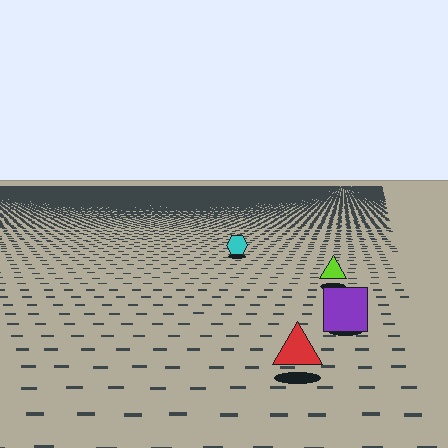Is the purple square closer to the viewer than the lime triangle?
Yes. The purple square is closer — you can tell from the texture gradient: the ground texture is coarser near it.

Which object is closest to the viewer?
The red triangle is closest. The texture marks near it are larger and more spread out.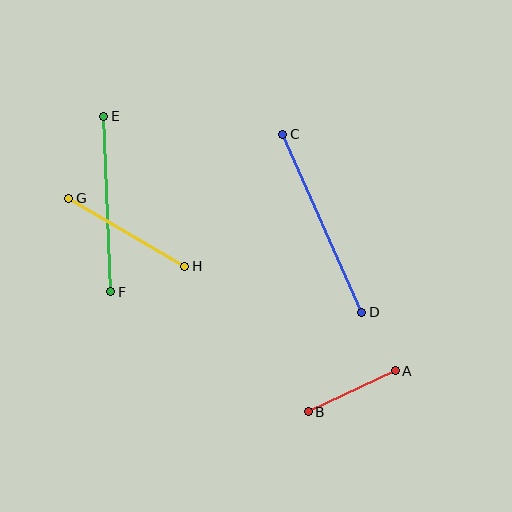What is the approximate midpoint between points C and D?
The midpoint is at approximately (322, 223) pixels.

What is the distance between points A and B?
The distance is approximately 96 pixels.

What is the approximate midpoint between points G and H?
The midpoint is at approximately (127, 232) pixels.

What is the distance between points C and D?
The distance is approximately 195 pixels.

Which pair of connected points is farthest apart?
Points C and D are farthest apart.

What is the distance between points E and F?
The distance is approximately 175 pixels.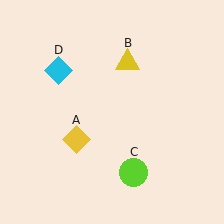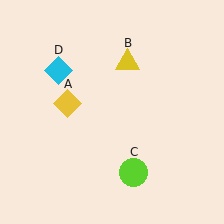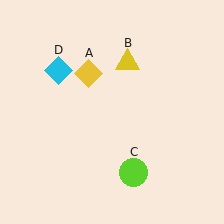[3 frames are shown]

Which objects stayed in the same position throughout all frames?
Yellow triangle (object B) and lime circle (object C) and cyan diamond (object D) remained stationary.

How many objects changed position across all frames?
1 object changed position: yellow diamond (object A).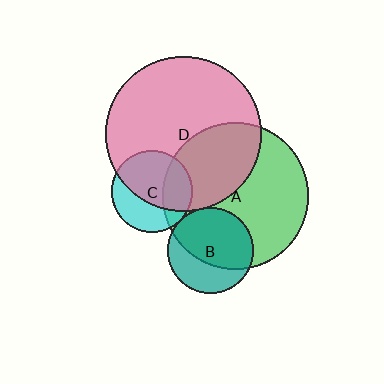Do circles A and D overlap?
Yes.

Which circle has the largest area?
Circle D (pink).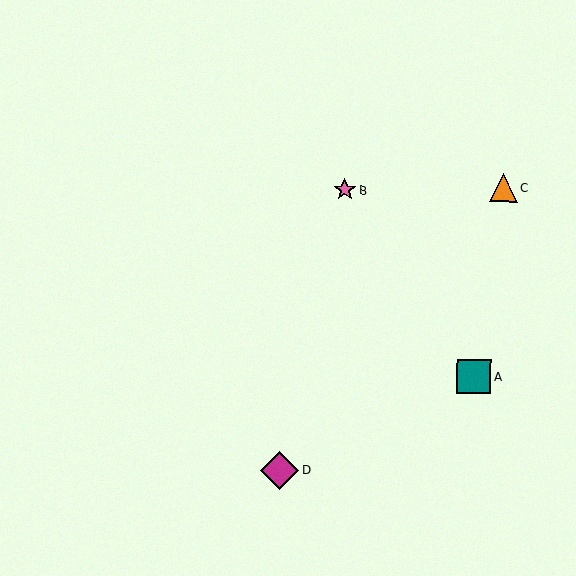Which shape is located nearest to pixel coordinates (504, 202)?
The orange triangle (labeled C) at (503, 188) is nearest to that location.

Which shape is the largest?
The magenta diamond (labeled D) is the largest.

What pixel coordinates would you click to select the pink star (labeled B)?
Click at (344, 190) to select the pink star B.